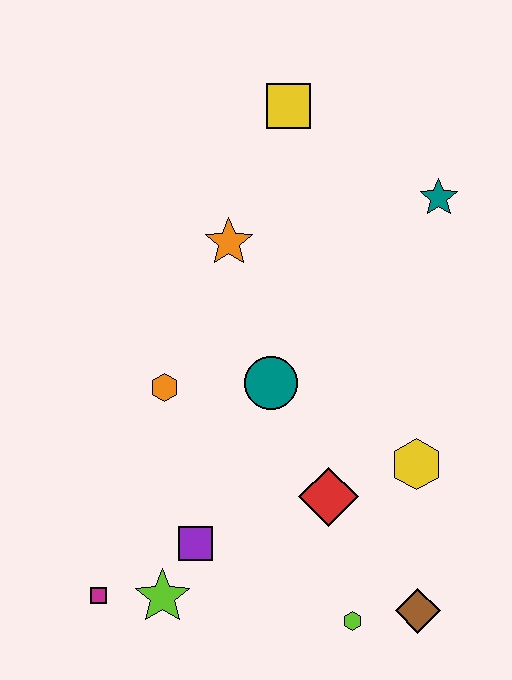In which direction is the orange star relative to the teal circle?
The orange star is above the teal circle.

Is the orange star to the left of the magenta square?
No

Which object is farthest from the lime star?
The yellow square is farthest from the lime star.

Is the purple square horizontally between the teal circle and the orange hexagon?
Yes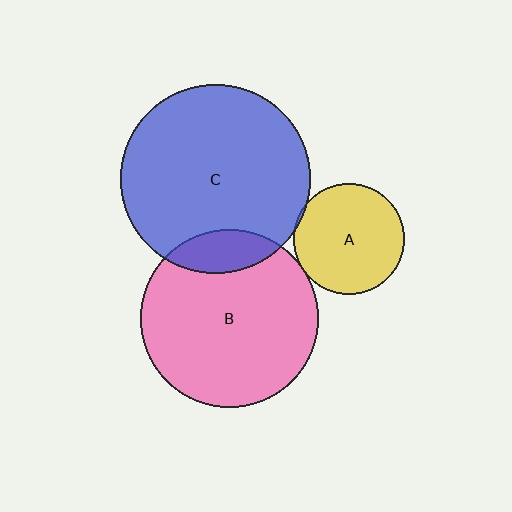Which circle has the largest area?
Circle C (blue).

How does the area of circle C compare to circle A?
Approximately 2.9 times.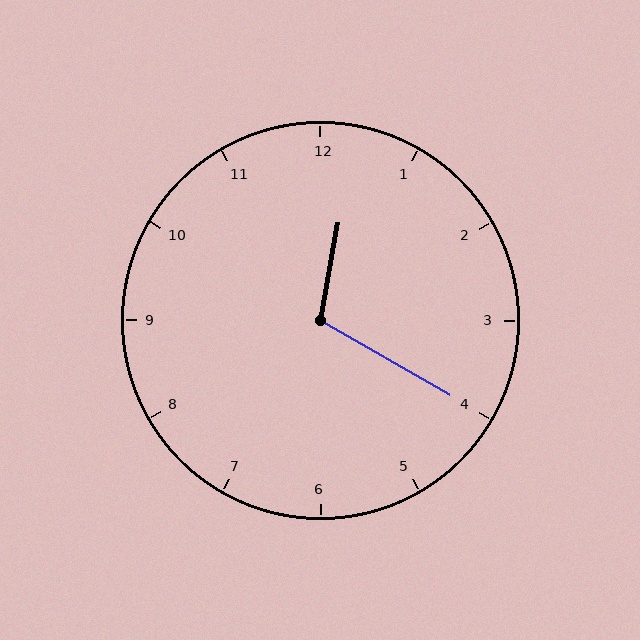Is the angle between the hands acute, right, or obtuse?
It is obtuse.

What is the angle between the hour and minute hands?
Approximately 110 degrees.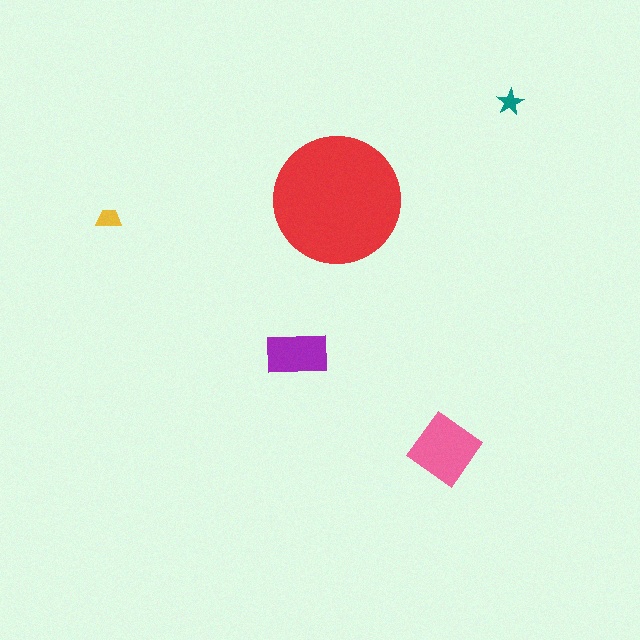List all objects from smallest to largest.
The teal star, the yellow trapezoid, the purple rectangle, the pink diamond, the red circle.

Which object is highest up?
The teal star is topmost.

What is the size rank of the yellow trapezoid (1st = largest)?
4th.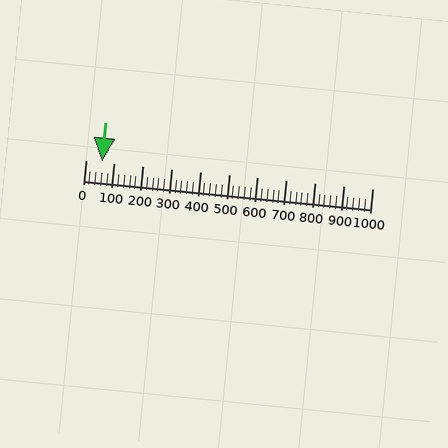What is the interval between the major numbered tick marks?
The major tick marks are spaced 100 units apart.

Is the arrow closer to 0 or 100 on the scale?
The arrow is closer to 100.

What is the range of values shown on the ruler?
The ruler shows values from 0 to 1000.